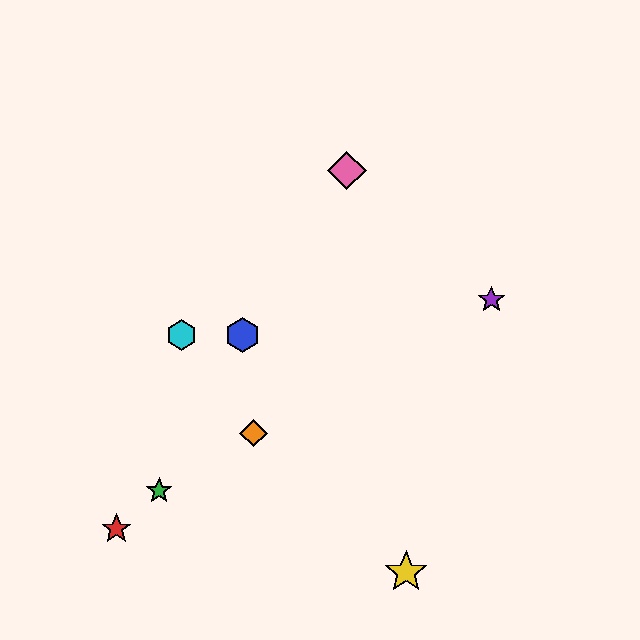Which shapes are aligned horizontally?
The blue hexagon, the cyan hexagon are aligned horizontally.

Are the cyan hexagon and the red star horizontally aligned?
No, the cyan hexagon is at y≈335 and the red star is at y≈529.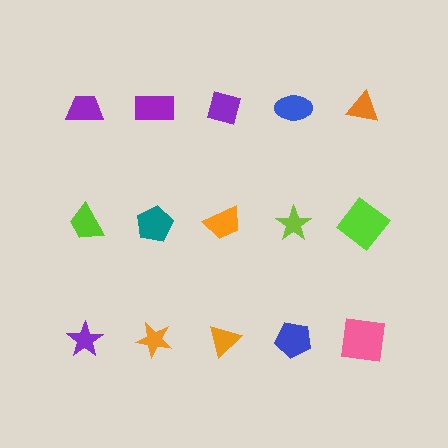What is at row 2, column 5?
A lime diamond.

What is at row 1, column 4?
A blue ellipse.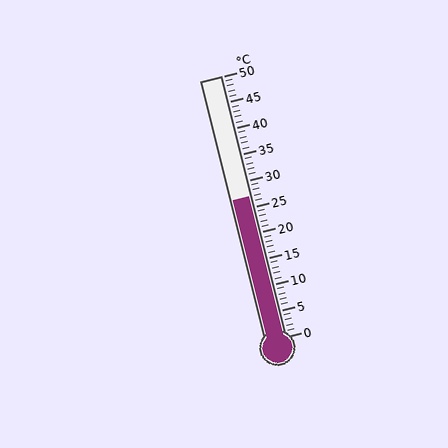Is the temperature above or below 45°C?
The temperature is below 45°C.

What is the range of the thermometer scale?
The thermometer scale ranges from 0°C to 50°C.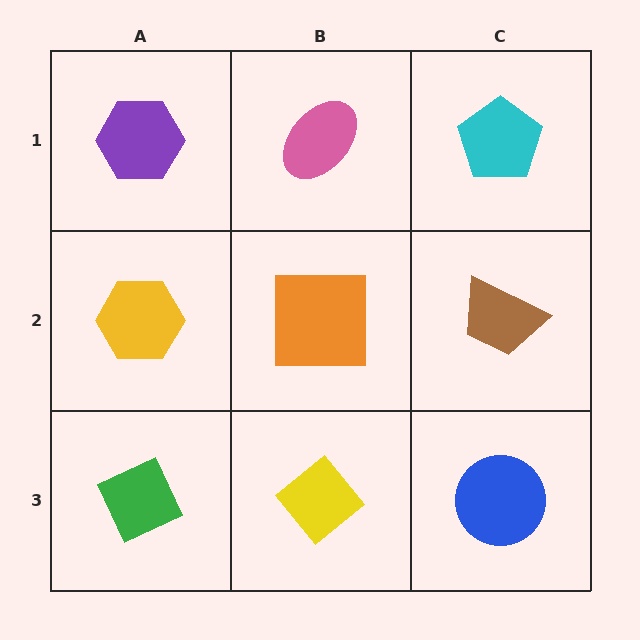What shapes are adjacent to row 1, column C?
A brown trapezoid (row 2, column C), a pink ellipse (row 1, column B).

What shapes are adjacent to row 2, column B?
A pink ellipse (row 1, column B), a yellow diamond (row 3, column B), a yellow hexagon (row 2, column A), a brown trapezoid (row 2, column C).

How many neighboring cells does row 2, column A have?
3.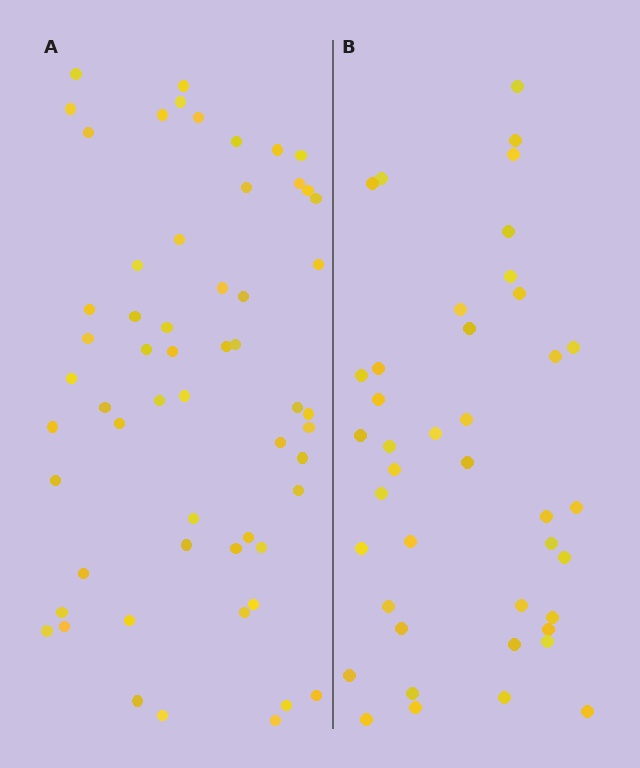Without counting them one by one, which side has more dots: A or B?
Region A (the left region) has more dots.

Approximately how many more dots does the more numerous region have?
Region A has approximately 15 more dots than region B.